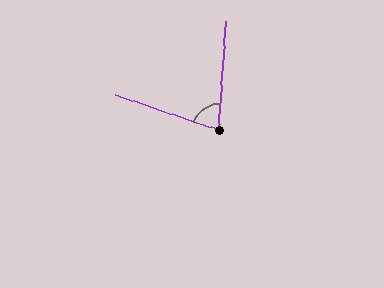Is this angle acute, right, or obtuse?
It is acute.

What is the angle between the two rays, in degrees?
Approximately 75 degrees.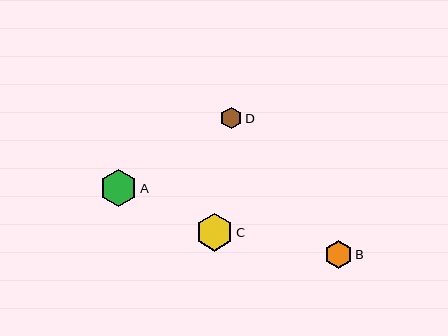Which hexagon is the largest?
Hexagon C is the largest with a size of approximately 38 pixels.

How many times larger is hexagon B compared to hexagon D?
Hexagon B is approximately 1.3 times the size of hexagon D.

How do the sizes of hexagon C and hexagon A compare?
Hexagon C and hexagon A are approximately the same size.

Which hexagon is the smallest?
Hexagon D is the smallest with a size of approximately 21 pixels.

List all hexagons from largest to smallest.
From largest to smallest: C, A, B, D.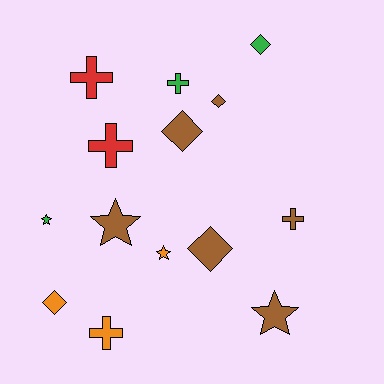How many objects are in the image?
There are 14 objects.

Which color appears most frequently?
Brown, with 6 objects.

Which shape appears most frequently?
Diamond, with 5 objects.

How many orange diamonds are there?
There is 1 orange diamond.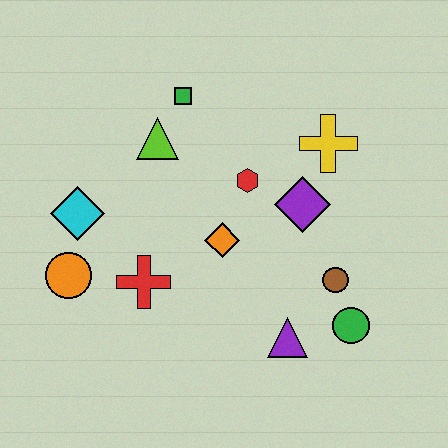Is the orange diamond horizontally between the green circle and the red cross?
Yes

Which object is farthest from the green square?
The green circle is farthest from the green square.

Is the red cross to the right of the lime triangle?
No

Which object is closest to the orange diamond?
The red hexagon is closest to the orange diamond.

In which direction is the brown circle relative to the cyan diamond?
The brown circle is to the right of the cyan diamond.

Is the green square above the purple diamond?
Yes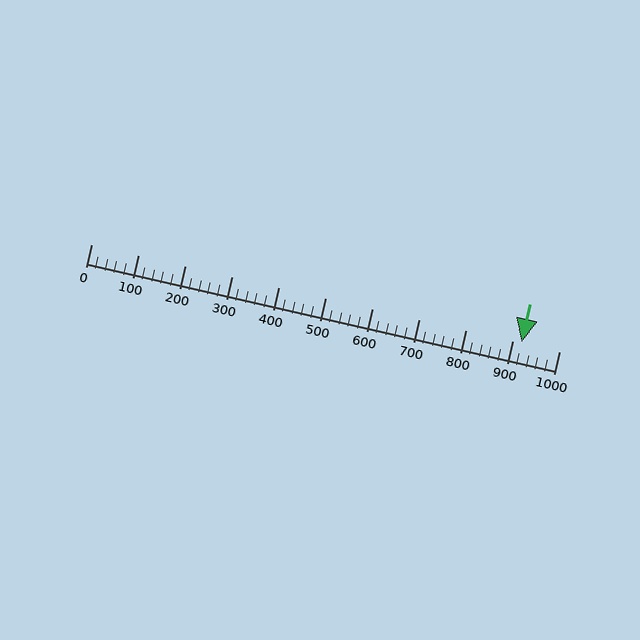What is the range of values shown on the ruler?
The ruler shows values from 0 to 1000.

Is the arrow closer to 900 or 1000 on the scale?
The arrow is closer to 900.